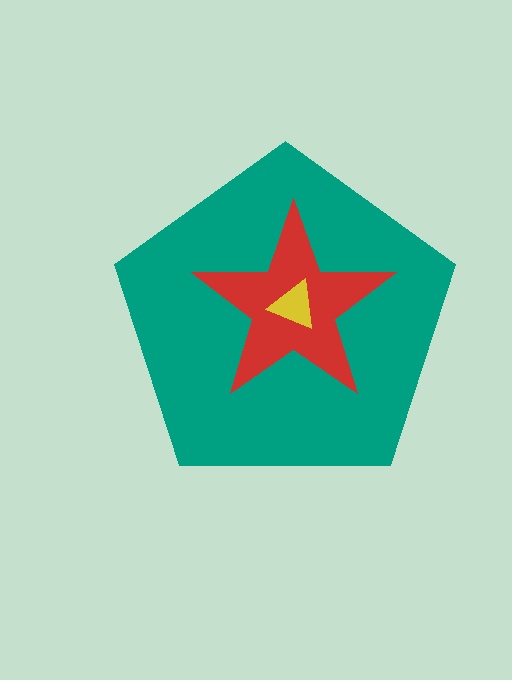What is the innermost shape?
The yellow triangle.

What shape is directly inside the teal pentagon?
The red star.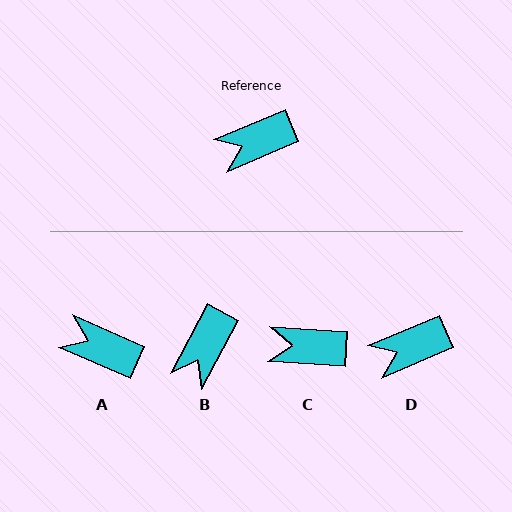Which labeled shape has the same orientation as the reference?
D.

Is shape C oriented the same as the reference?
No, it is off by about 27 degrees.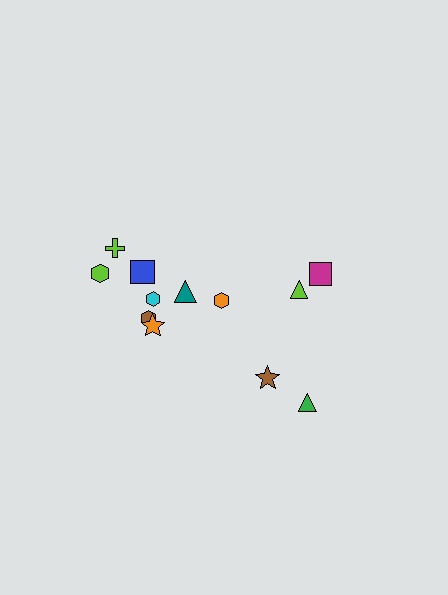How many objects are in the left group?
There are 8 objects.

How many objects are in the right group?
There are 4 objects.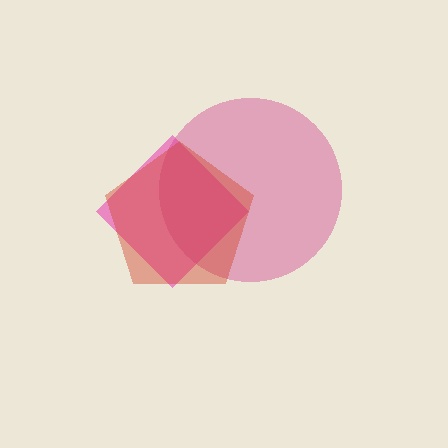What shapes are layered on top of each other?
The layered shapes are: a pink diamond, a magenta circle, a red pentagon.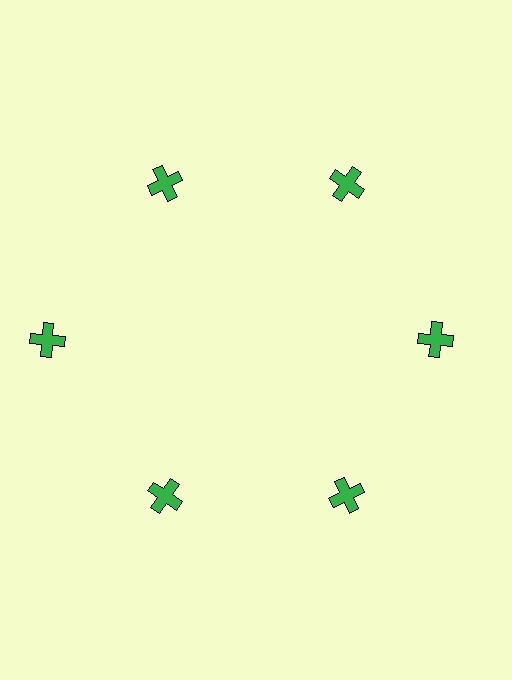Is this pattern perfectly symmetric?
No. The 6 green crosses are arranged in a ring, but one element near the 9 o'clock position is pushed outward from the center, breaking the 6-fold rotational symmetry.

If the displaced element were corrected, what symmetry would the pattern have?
It would have 6-fold rotational symmetry — the pattern would map onto itself every 60 degrees.